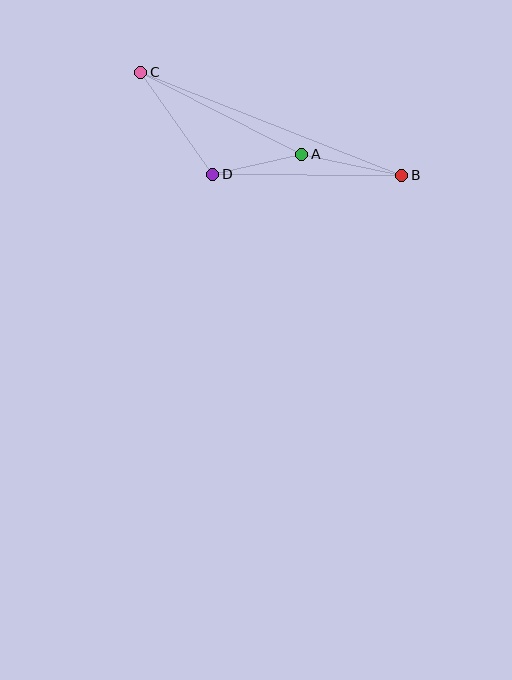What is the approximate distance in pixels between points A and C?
The distance between A and C is approximately 181 pixels.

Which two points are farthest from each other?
Points B and C are farthest from each other.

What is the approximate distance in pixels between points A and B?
The distance between A and B is approximately 103 pixels.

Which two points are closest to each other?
Points A and D are closest to each other.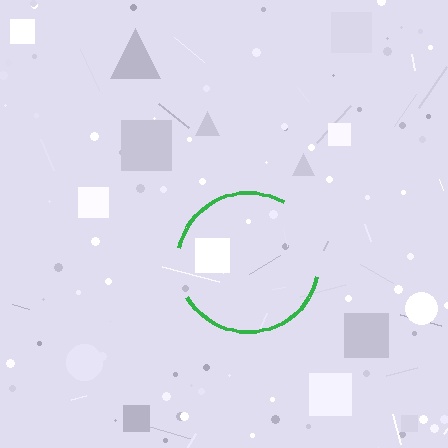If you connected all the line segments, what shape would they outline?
They would outline a circle.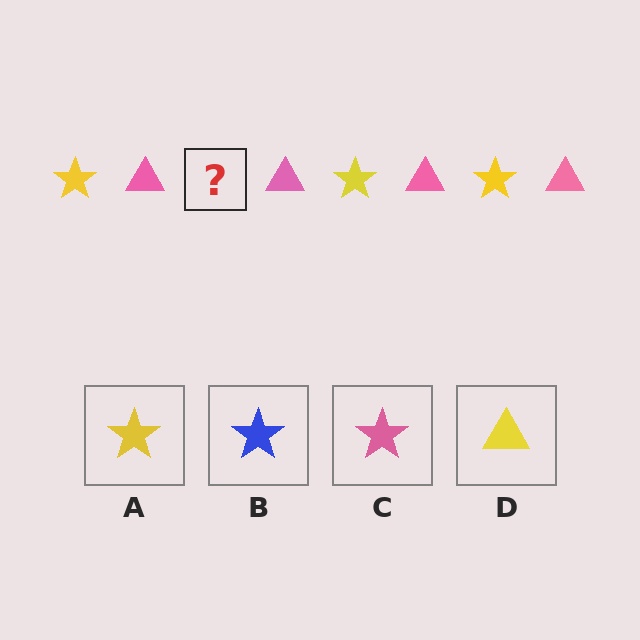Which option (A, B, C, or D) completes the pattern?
A.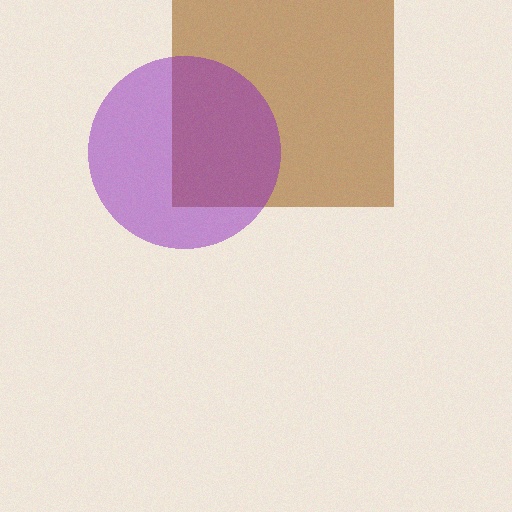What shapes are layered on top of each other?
The layered shapes are: a brown square, a purple circle.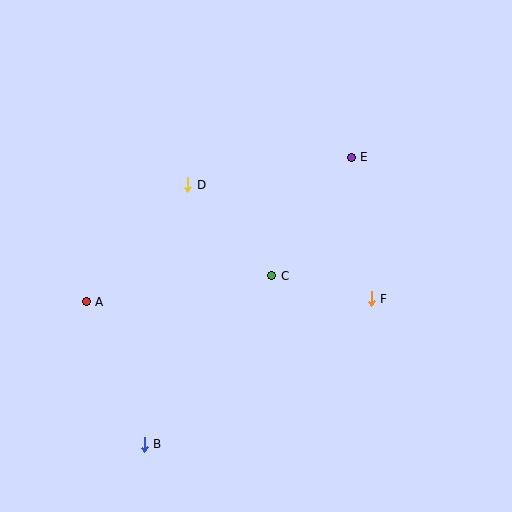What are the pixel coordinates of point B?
Point B is at (144, 444).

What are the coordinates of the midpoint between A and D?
The midpoint between A and D is at (137, 243).